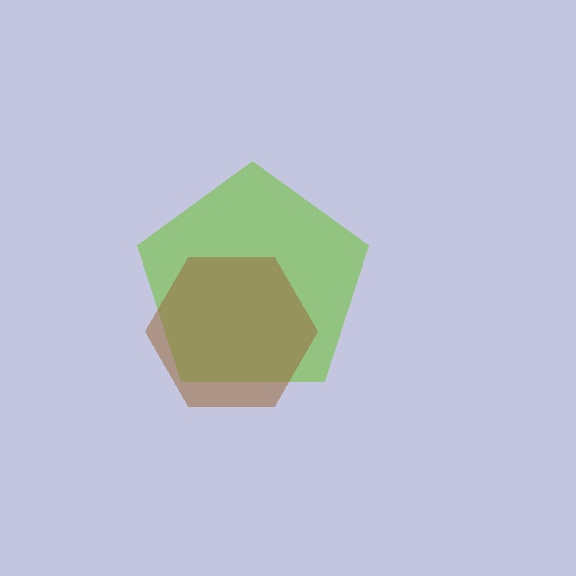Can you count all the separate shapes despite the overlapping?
Yes, there are 2 separate shapes.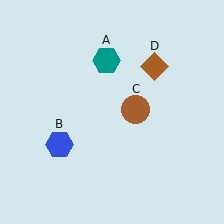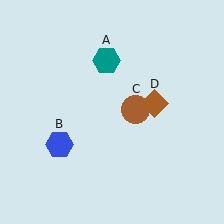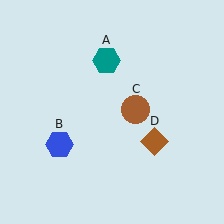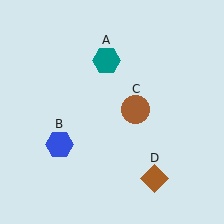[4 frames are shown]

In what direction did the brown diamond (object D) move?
The brown diamond (object D) moved down.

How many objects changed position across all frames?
1 object changed position: brown diamond (object D).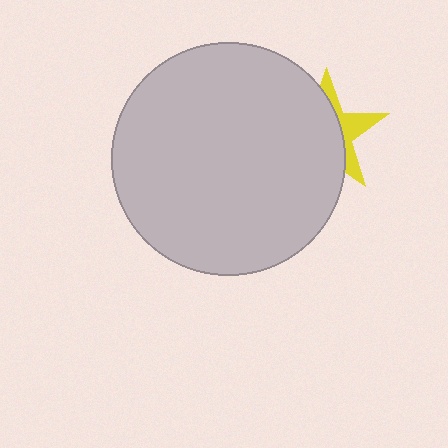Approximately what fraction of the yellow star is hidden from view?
Roughly 67% of the yellow star is hidden behind the light gray circle.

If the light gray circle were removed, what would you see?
You would see the complete yellow star.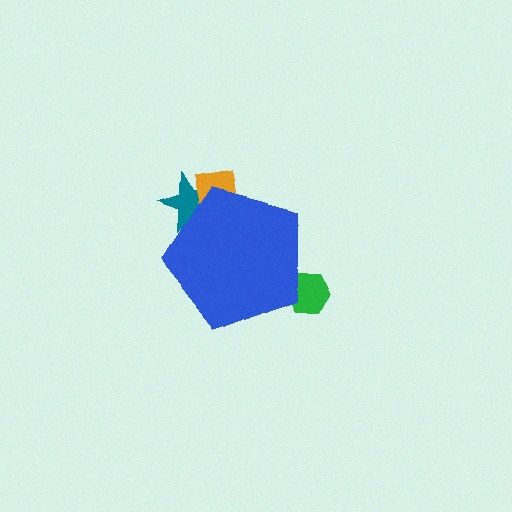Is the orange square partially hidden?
Yes, the orange square is partially hidden behind the blue pentagon.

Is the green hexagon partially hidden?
Yes, the green hexagon is partially hidden behind the blue pentagon.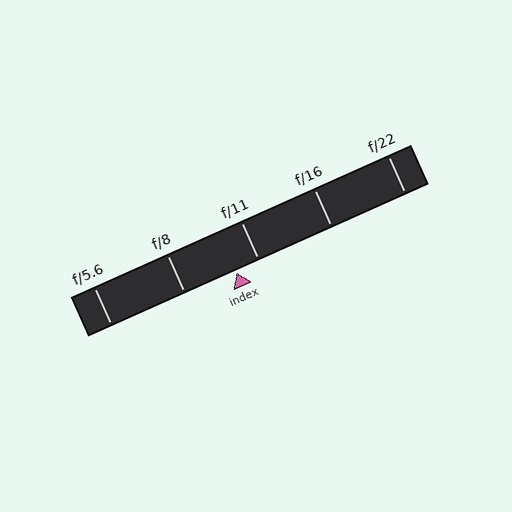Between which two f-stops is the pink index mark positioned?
The index mark is between f/8 and f/11.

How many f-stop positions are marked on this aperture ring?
There are 5 f-stop positions marked.